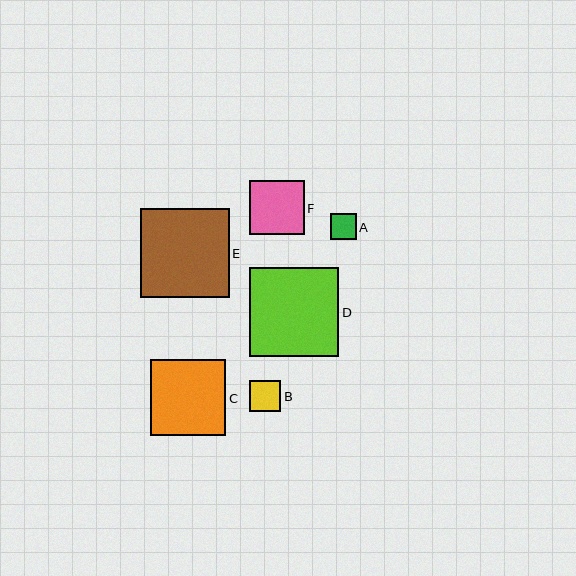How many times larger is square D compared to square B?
Square D is approximately 2.9 times the size of square B.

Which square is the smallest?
Square A is the smallest with a size of approximately 26 pixels.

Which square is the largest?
Square D is the largest with a size of approximately 89 pixels.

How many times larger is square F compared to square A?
Square F is approximately 2.1 times the size of square A.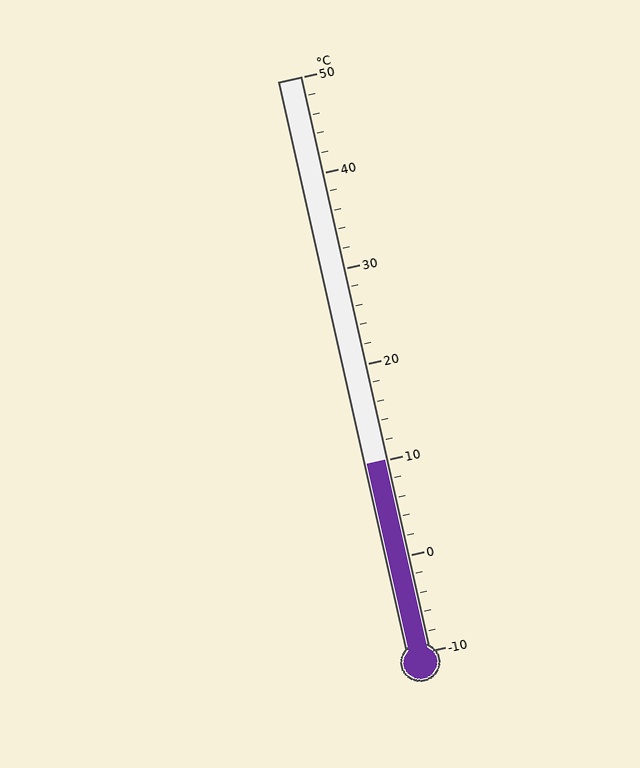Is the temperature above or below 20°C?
The temperature is below 20°C.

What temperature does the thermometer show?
The thermometer shows approximately 10°C.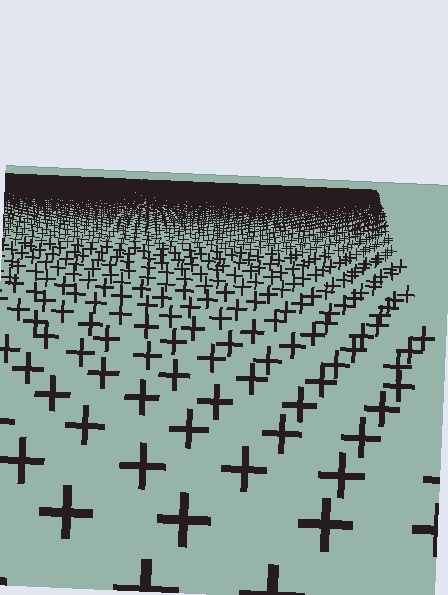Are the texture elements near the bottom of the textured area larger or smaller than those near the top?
Larger. Near the bottom, elements are closer to the viewer and appear at a bigger on-screen size.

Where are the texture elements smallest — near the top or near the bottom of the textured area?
Near the top.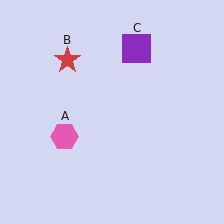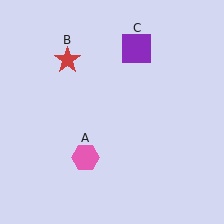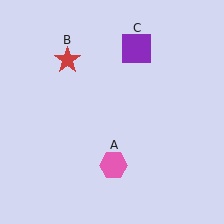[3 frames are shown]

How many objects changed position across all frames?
1 object changed position: pink hexagon (object A).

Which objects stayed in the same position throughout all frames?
Red star (object B) and purple square (object C) remained stationary.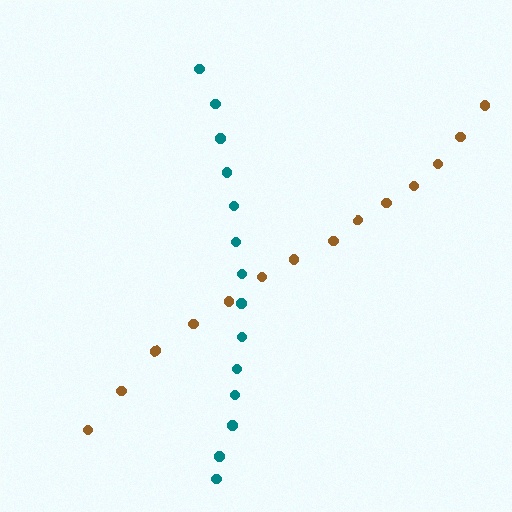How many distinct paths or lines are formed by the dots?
There are 2 distinct paths.